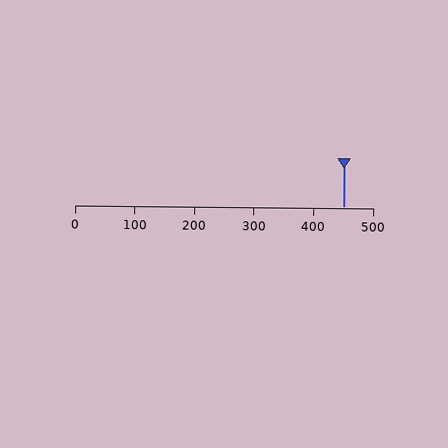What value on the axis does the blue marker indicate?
The marker indicates approximately 450.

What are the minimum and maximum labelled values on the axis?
The axis runs from 0 to 500.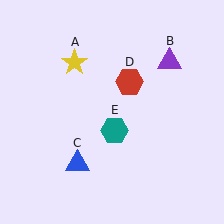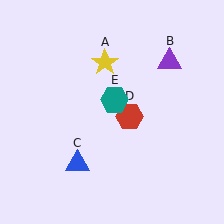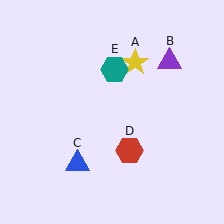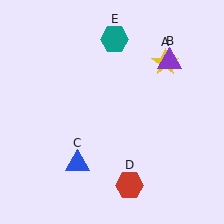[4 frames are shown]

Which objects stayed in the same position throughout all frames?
Purple triangle (object B) and blue triangle (object C) remained stationary.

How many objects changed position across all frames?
3 objects changed position: yellow star (object A), red hexagon (object D), teal hexagon (object E).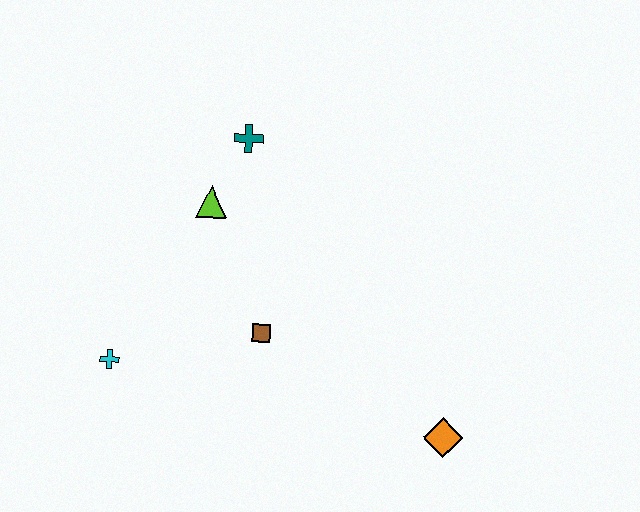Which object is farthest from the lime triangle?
The orange diamond is farthest from the lime triangle.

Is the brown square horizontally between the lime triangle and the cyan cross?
No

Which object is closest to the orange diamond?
The brown square is closest to the orange diamond.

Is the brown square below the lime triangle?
Yes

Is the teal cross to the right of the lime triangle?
Yes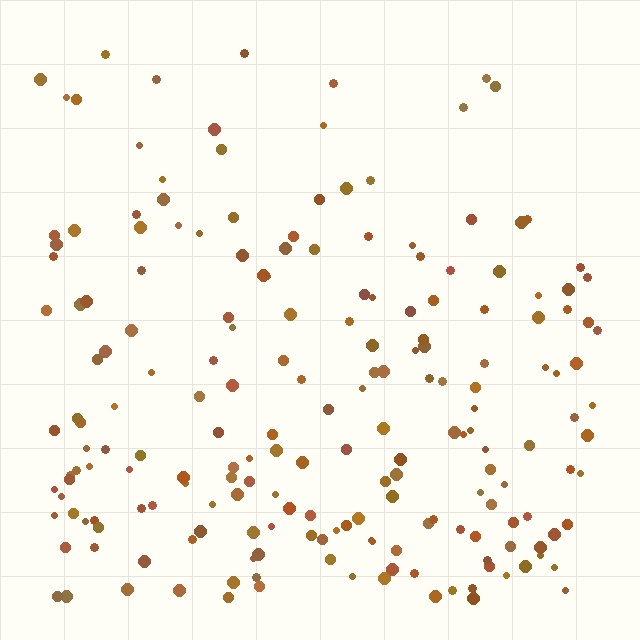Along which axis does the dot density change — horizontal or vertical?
Vertical.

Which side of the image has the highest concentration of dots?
The bottom.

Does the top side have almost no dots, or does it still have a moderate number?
Still a moderate number, just noticeably fewer than the bottom.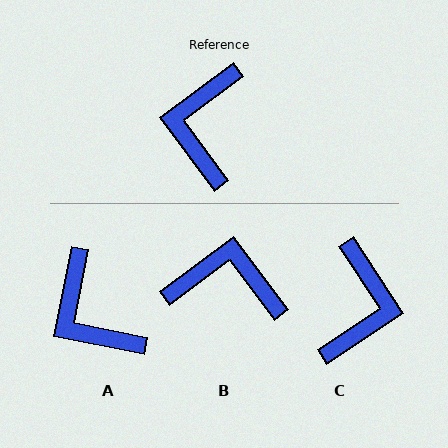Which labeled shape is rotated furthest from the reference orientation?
C, about 177 degrees away.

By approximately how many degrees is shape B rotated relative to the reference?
Approximately 90 degrees clockwise.